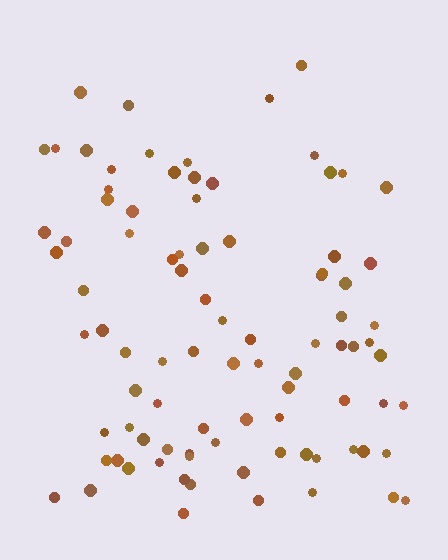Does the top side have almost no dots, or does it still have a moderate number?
Still a moderate number, just noticeably fewer than the bottom.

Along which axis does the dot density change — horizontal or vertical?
Vertical.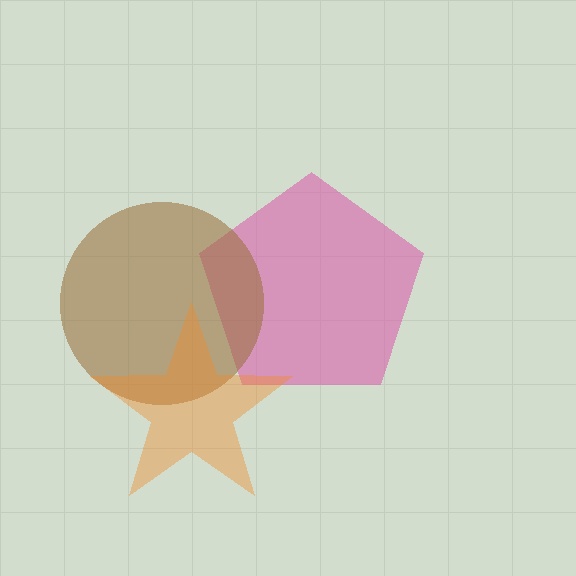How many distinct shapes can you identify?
There are 3 distinct shapes: a pink pentagon, a brown circle, an orange star.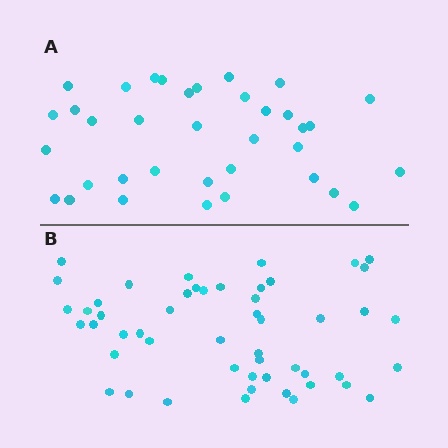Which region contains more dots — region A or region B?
Region B (the bottom region) has more dots.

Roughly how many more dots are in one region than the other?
Region B has approximately 15 more dots than region A.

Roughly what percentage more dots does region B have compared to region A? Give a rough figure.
About 40% more.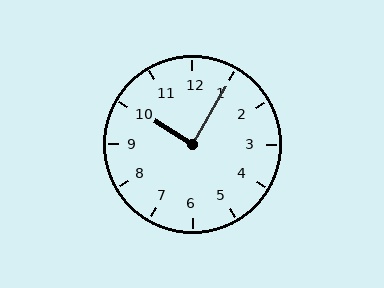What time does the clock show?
10:05.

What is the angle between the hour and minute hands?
Approximately 88 degrees.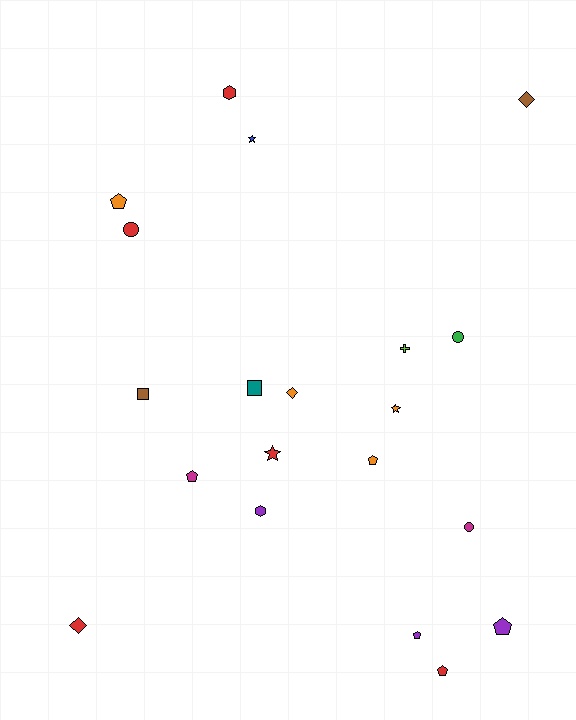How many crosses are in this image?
There is 1 cross.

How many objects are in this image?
There are 20 objects.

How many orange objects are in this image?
There are 4 orange objects.